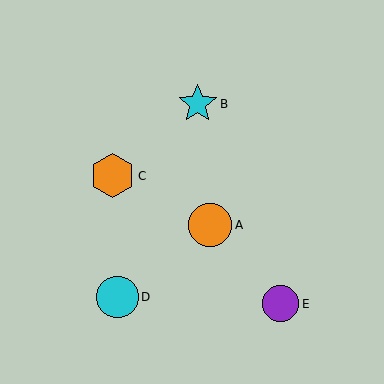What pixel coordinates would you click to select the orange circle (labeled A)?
Click at (210, 225) to select the orange circle A.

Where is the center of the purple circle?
The center of the purple circle is at (281, 304).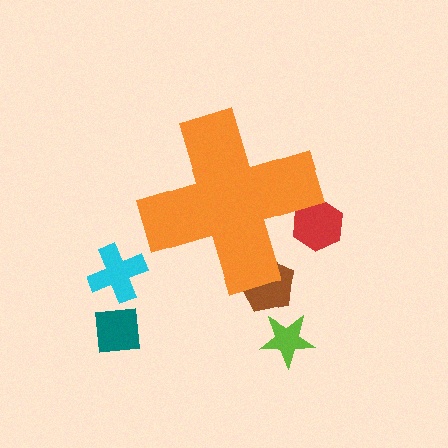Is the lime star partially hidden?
No, the lime star is fully visible.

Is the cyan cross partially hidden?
No, the cyan cross is fully visible.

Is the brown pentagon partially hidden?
Yes, the brown pentagon is partially hidden behind the orange cross.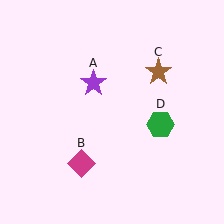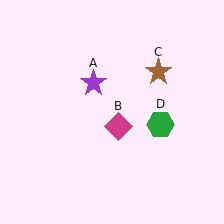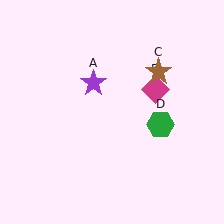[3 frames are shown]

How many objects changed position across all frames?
1 object changed position: magenta diamond (object B).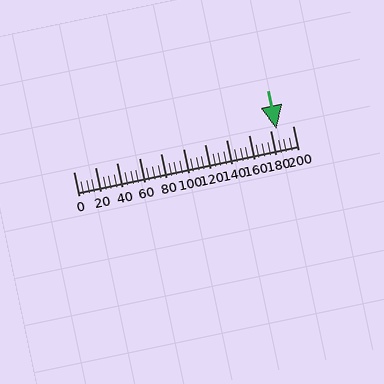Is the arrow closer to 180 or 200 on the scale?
The arrow is closer to 180.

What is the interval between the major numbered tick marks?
The major tick marks are spaced 20 units apart.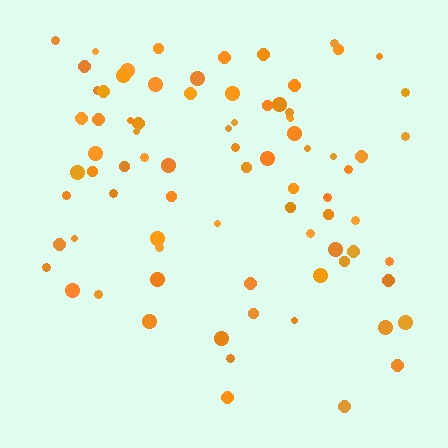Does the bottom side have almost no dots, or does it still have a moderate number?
Still a moderate number, just noticeably fewer than the top.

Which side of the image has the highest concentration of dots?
The top.